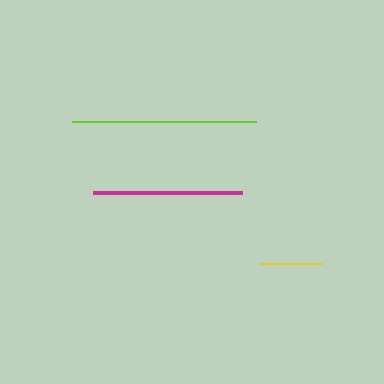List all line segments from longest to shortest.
From longest to shortest: lime, magenta, yellow.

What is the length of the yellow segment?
The yellow segment is approximately 61 pixels long.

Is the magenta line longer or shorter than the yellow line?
The magenta line is longer than the yellow line.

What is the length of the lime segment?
The lime segment is approximately 184 pixels long.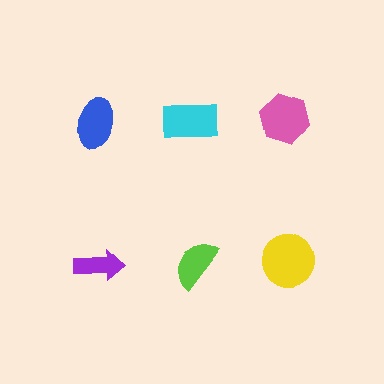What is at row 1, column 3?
A pink hexagon.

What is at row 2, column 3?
A yellow circle.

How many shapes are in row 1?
3 shapes.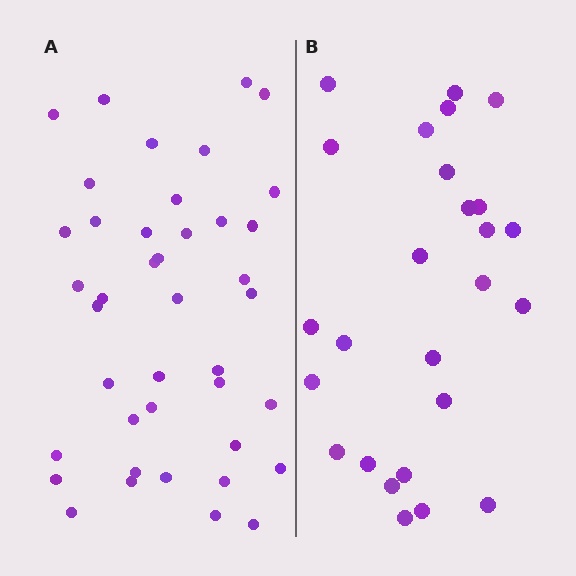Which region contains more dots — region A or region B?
Region A (the left region) has more dots.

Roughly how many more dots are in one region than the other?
Region A has approximately 15 more dots than region B.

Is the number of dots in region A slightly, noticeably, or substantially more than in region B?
Region A has substantially more. The ratio is roughly 1.6 to 1.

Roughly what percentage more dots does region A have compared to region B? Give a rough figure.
About 60% more.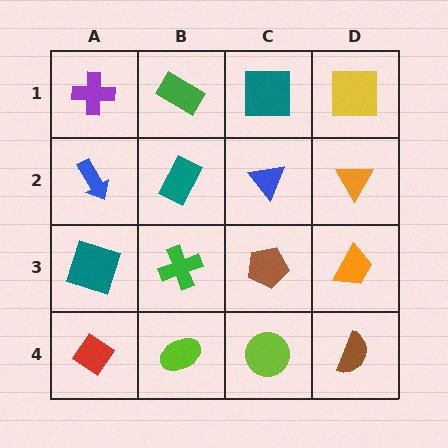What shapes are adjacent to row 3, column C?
A blue triangle (row 2, column C), a lime circle (row 4, column C), a green cross (row 3, column B), an orange trapezoid (row 3, column D).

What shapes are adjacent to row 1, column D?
An orange triangle (row 2, column D), a teal square (row 1, column C).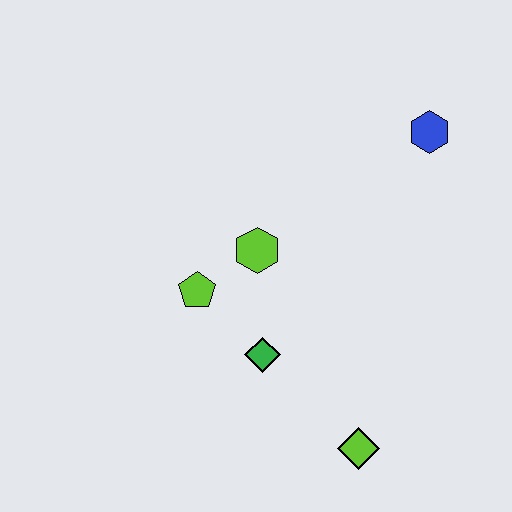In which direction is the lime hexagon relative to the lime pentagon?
The lime hexagon is to the right of the lime pentagon.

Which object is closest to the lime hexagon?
The lime pentagon is closest to the lime hexagon.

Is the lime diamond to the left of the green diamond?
No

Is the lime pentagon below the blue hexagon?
Yes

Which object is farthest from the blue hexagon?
The lime diamond is farthest from the blue hexagon.